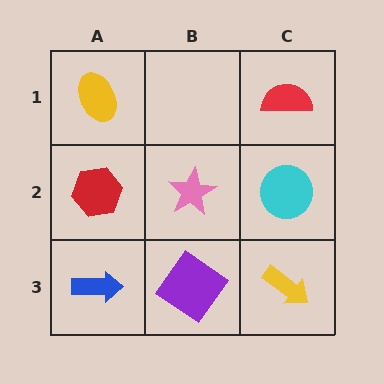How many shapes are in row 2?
3 shapes.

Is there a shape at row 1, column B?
No, that cell is empty.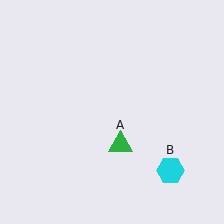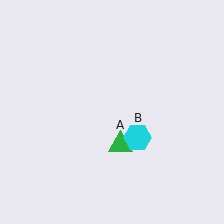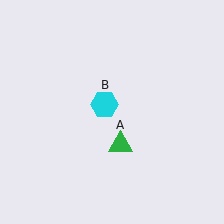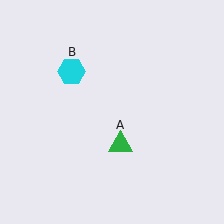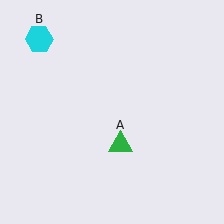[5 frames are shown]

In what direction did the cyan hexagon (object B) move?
The cyan hexagon (object B) moved up and to the left.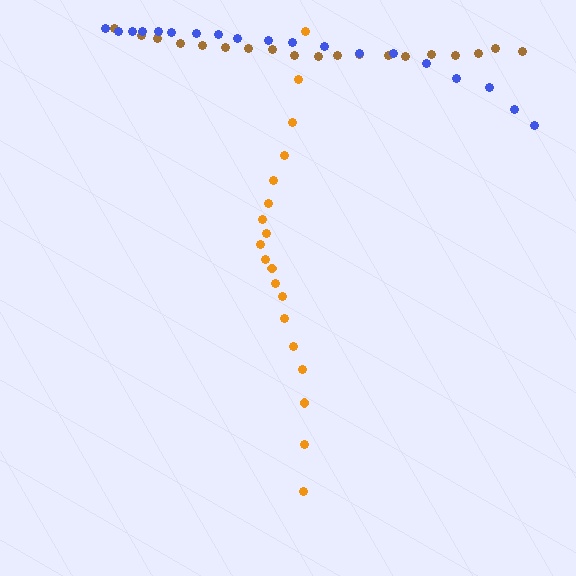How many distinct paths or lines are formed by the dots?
There are 3 distinct paths.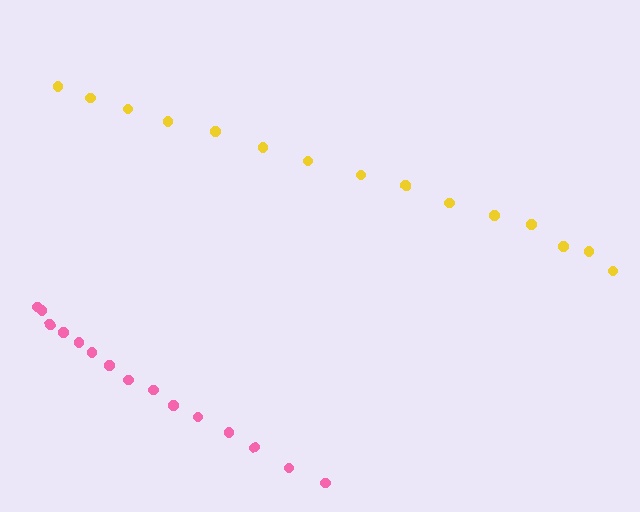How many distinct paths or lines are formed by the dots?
There are 2 distinct paths.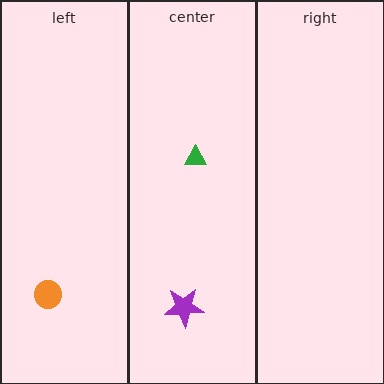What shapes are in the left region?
The orange circle.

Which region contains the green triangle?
The center region.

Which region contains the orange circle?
The left region.